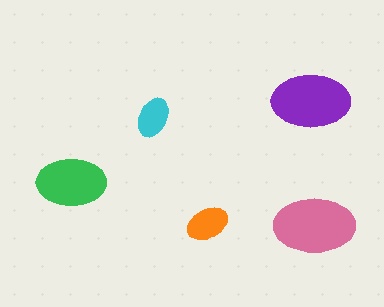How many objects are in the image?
There are 5 objects in the image.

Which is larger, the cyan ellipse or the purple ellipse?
The purple one.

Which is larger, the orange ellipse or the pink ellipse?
The pink one.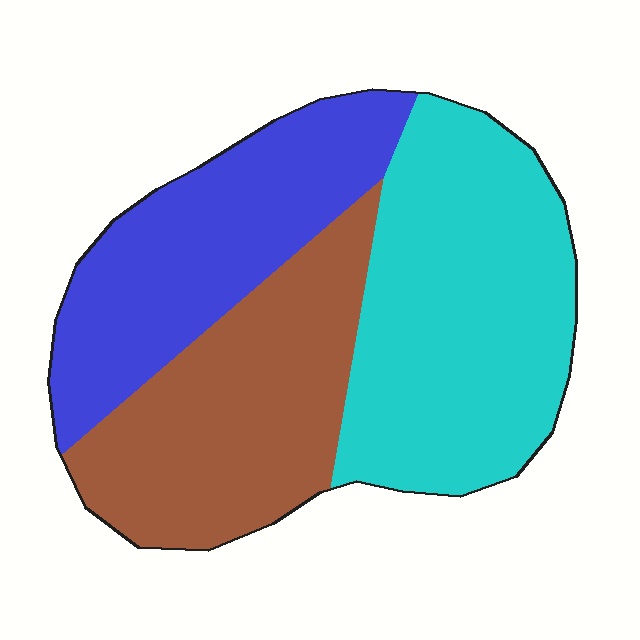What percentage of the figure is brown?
Brown takes up about one third (1/3) of the figure.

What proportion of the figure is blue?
Blue covers around 30% of the figure.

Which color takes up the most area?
Cyan, at roughly 40%.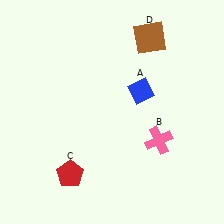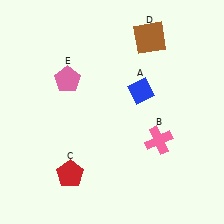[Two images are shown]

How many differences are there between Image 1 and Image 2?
There is 1 difference between the two images.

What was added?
A pink pentagon (E) was added in Image 2.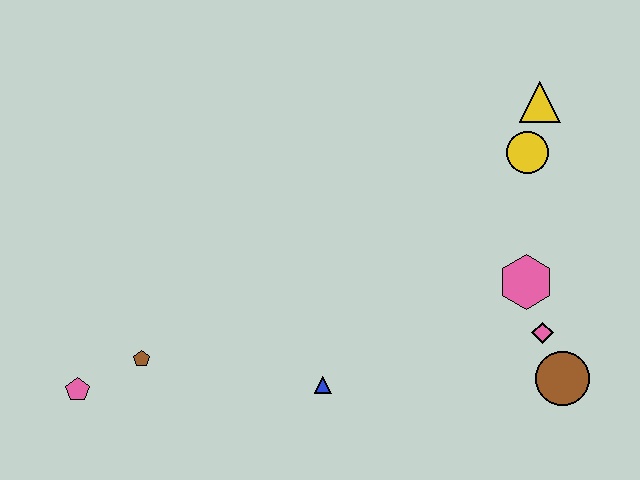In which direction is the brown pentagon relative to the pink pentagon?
The brown pentagon is to the right of the pink pentagon.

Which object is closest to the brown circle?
The pink diamond is closest to the brown circle.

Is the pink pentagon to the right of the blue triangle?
No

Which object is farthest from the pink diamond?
The pink pentagon is farthest from the pink diamond.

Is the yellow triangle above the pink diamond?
Yes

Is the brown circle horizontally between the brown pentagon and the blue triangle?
No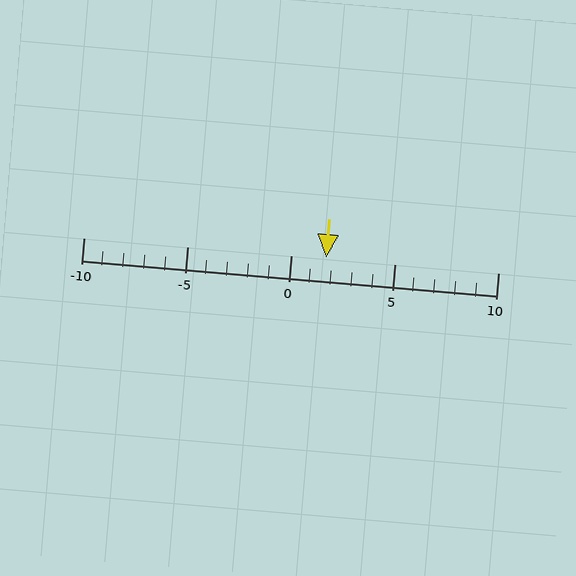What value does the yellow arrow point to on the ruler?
The yellow arrow points to approximately 2.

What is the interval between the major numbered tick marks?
The major tick marks are spaced 5 units apart.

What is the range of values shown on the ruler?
The ruler shows values from -10 to 10.